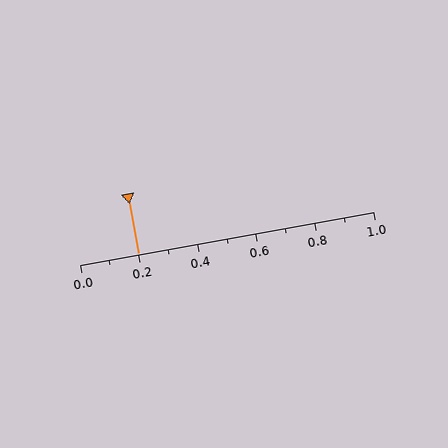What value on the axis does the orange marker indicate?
The marker indicates approximately 0.2.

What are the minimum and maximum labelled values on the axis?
The axis runs from 0.0 to 1.0.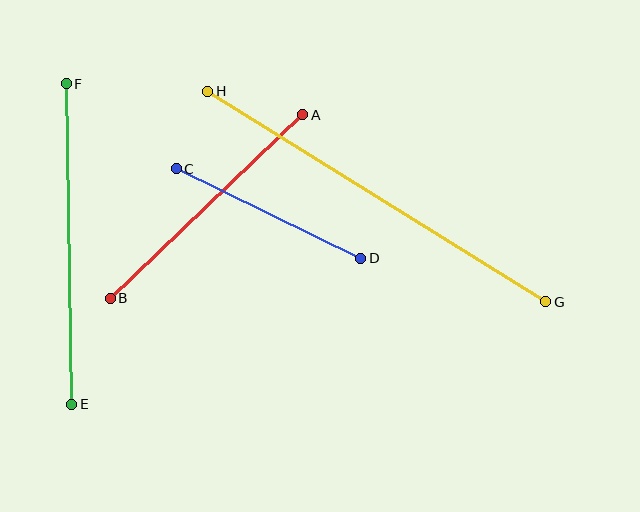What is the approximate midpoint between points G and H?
The midpoint is at approximately (377, 196) pixels.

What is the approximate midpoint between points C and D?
The midpoint is at approximately (269, 214) pixels.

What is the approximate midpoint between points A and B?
The midpoint is at approximately (206, 206) pixels.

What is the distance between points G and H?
The distance is approximately 398 pixels.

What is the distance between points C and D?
The distance is approximately 205 pixels.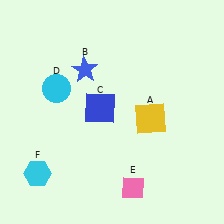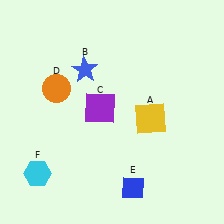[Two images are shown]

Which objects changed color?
C changed from blue to purple. D changed from cyan to orange. E changed from pink to blue.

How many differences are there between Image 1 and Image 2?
There are 3 differences between the two images.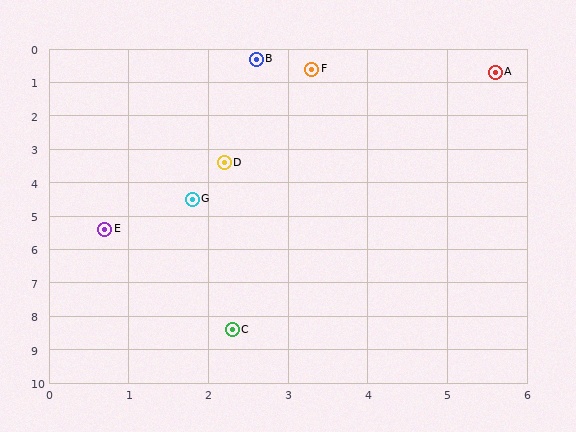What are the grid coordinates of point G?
Point G is at approximately (1.8, 4.5).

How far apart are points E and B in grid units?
Points E and B are about 5.4 grid units apart.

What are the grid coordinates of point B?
Point B is at approximately (2.6, 0.3).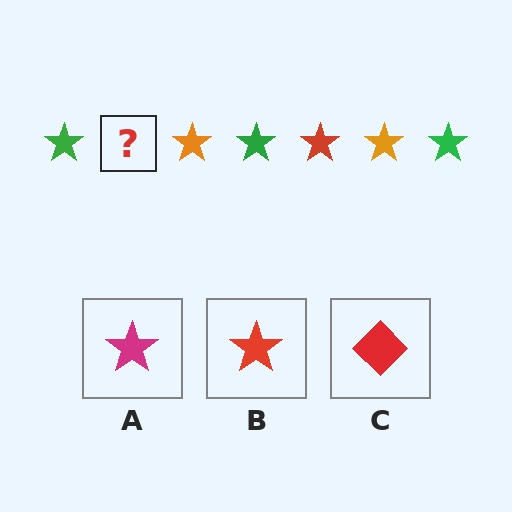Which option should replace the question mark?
Option B.